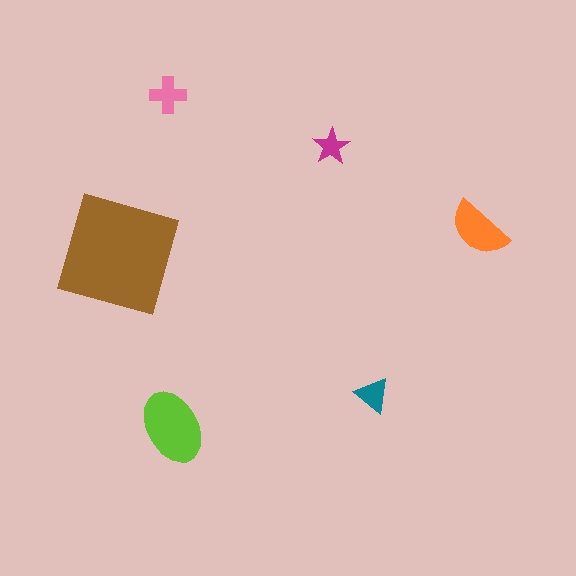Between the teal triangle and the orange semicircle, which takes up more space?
The orange semicircle.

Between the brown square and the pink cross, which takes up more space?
The brown square.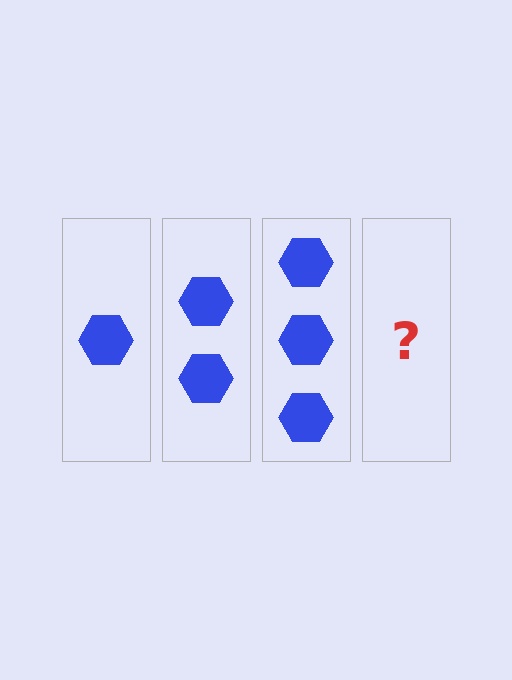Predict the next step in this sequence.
The next step is 4 hexagons.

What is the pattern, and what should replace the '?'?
The pattern is that each step adds one more hexagon. The '?' should be 4 hexagons.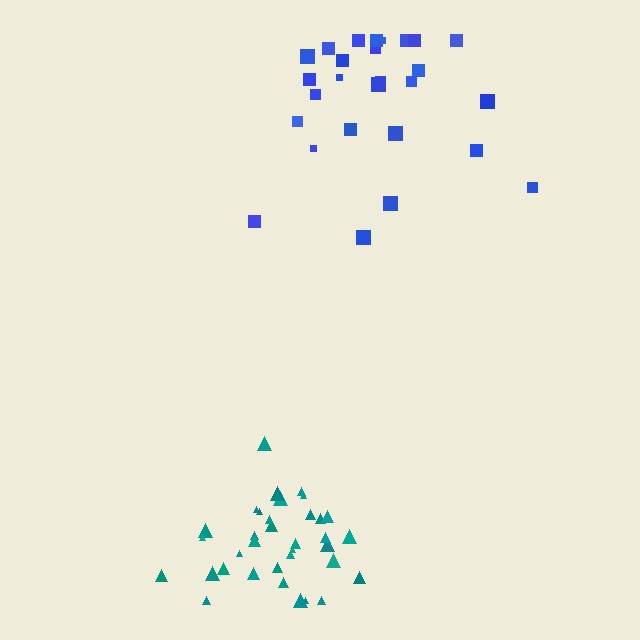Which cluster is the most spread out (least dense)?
Blue.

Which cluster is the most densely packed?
Teal.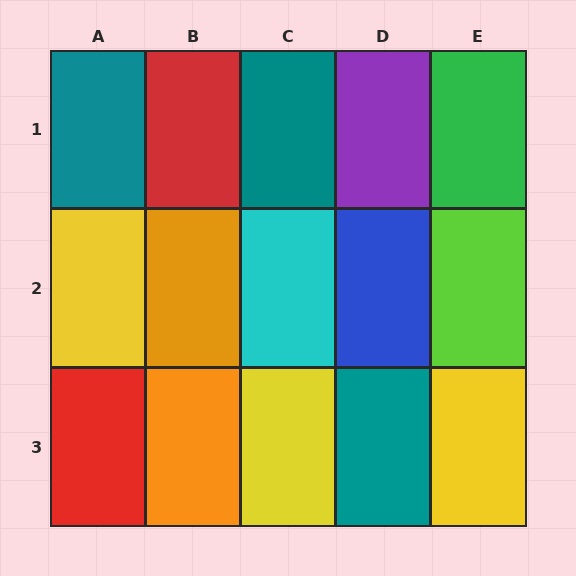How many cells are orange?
2 cells are orange.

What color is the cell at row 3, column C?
Yellow.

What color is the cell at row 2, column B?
Orange.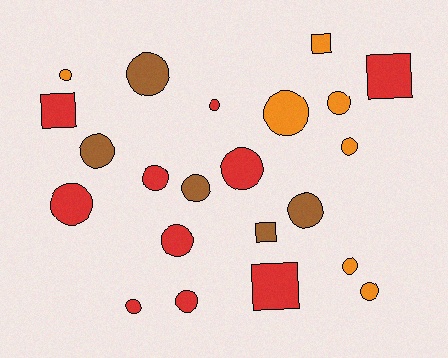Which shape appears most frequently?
Circle, with 17 objects.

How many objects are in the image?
There are 22 objects.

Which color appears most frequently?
Red, with 10 objects.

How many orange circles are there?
There are 6 orange circles.